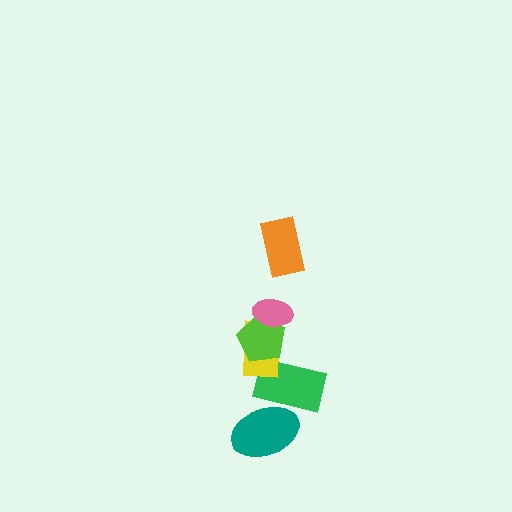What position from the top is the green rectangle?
The green rectangle is 5th from the top.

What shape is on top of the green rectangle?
The yellow rectangle is on top of the green rectangle.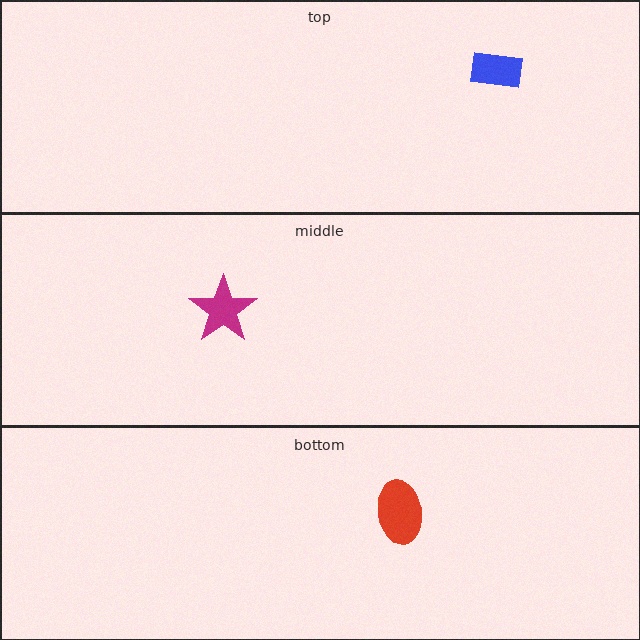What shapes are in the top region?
The blue rectangle.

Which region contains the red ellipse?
The bottom region.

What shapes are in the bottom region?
The red ellipse.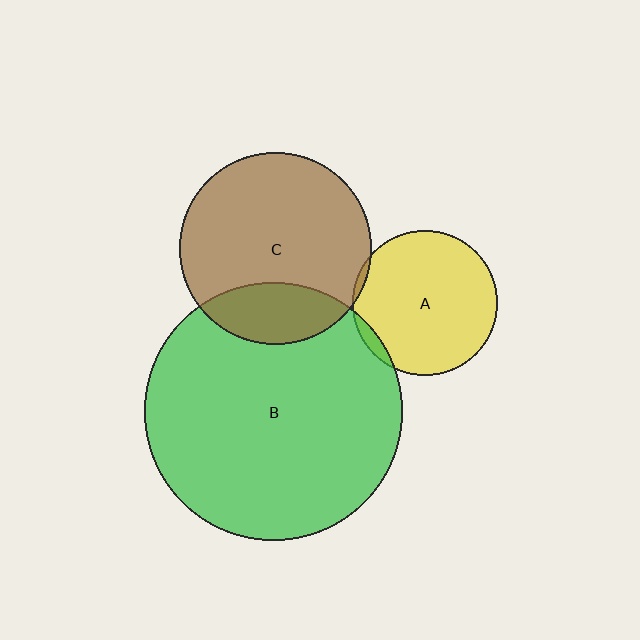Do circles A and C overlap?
Yes.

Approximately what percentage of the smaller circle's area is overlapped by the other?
Approximately 5%.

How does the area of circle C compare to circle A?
Approximately 1.7 times.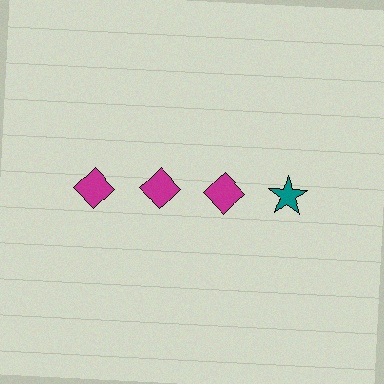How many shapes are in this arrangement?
There are 4 shapes arranged in a grid pattern.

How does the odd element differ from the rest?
It differs in both color (teal instead of magenta) and shape (star instead of diamond).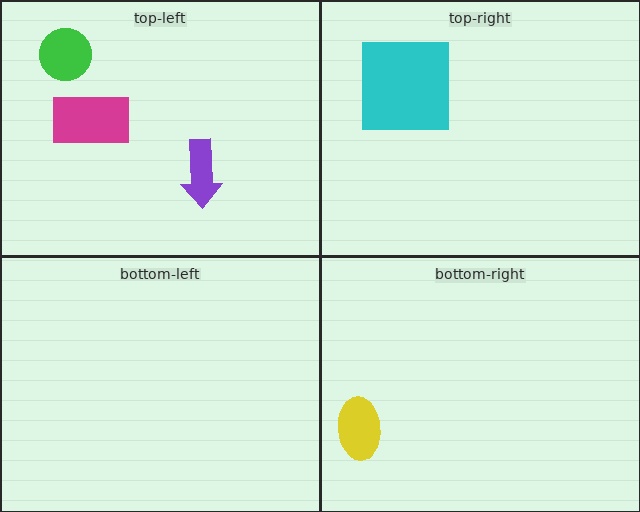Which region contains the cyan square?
The top-right region.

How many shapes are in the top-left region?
3.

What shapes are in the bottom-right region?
The yellow ellipse.